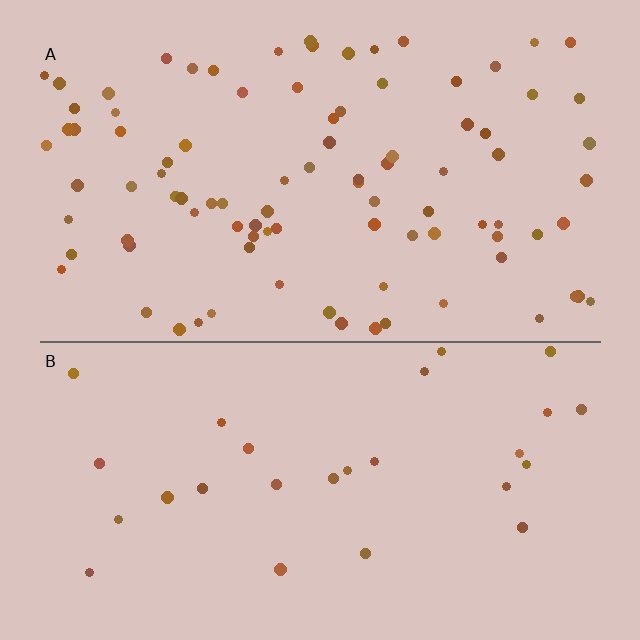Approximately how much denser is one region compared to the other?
Approximately 3.4× — region A over region B.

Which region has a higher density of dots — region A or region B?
A (the top).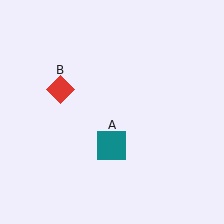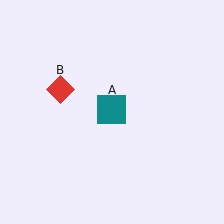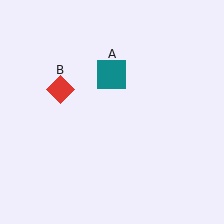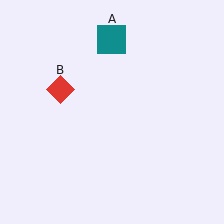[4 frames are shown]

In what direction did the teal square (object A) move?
The teal square (object A) moved up.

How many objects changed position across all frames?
1 object changed position: teal square (object A).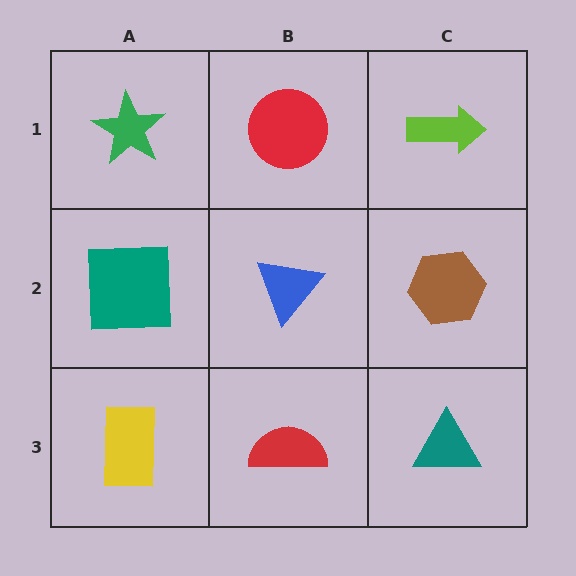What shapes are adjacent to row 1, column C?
A brown hexagon (row 2, column C), a red circle (row 1, column B).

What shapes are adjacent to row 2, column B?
A red circle (row 1, column B), a red semicircle (row 3, column B), a teal square (row 2, column A), a brown hexagon (row 2, column C).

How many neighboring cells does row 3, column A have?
2.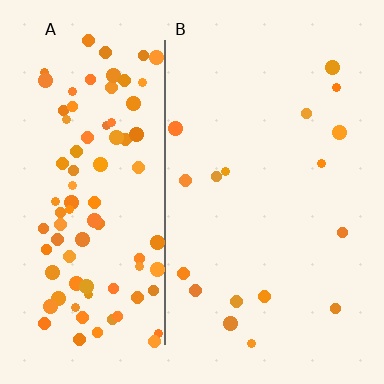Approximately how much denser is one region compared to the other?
Approximately 5.5× — region A over region B.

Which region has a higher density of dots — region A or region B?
A (the left).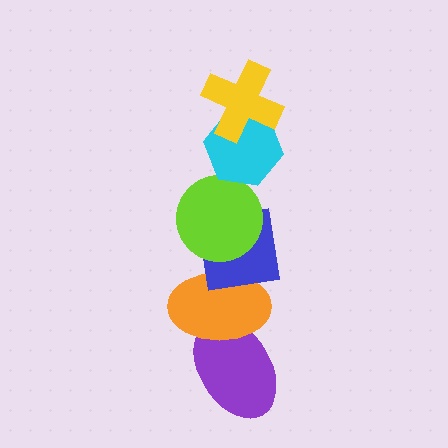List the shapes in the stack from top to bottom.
From top to bottom: the yellow cross, the cyan hexagon, the lime circle, the blue square, the orange ellipse, the purple ellipse.